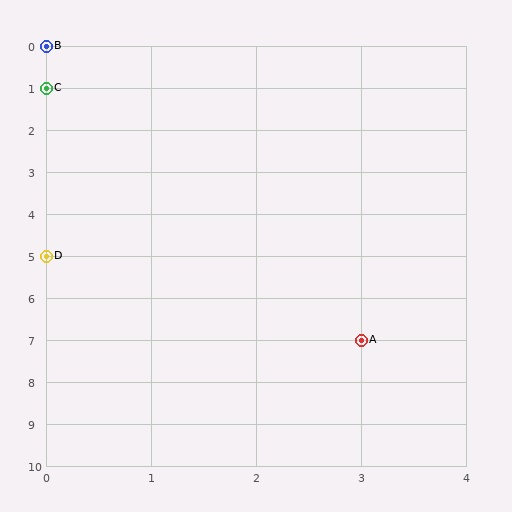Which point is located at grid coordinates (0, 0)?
Point B is at (0, 0).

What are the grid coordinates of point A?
Point A is at grid coordinates (3, 7).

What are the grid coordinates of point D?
Point D is at grid coordinates (0, 5).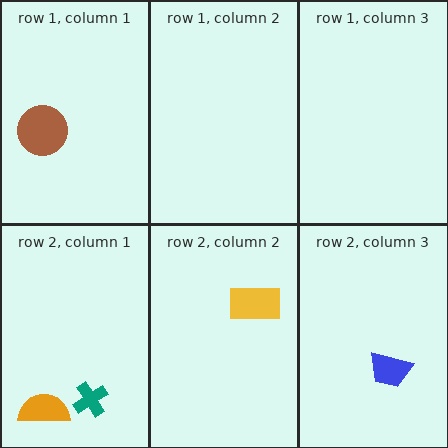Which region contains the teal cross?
The row 2, column 1 region.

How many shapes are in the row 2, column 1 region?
2.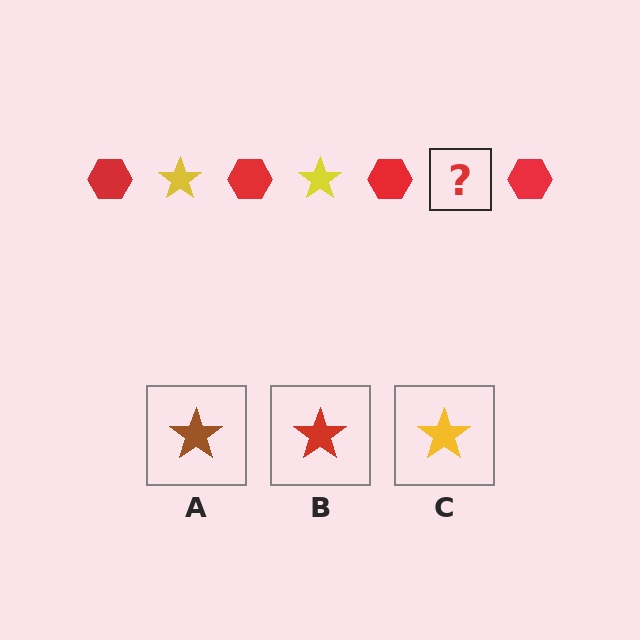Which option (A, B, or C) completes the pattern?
C.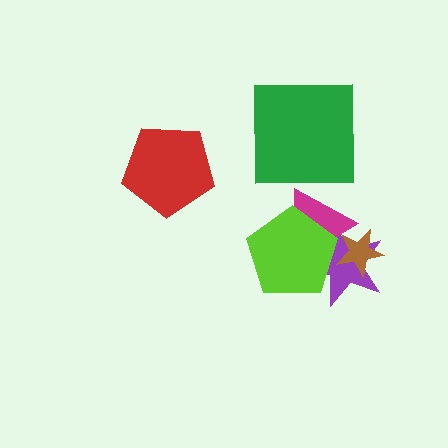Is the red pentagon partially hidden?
No, no other shape covers it.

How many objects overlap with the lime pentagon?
2 objects overlap with the lime pentagon.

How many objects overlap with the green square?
0 objects overlap with the green square.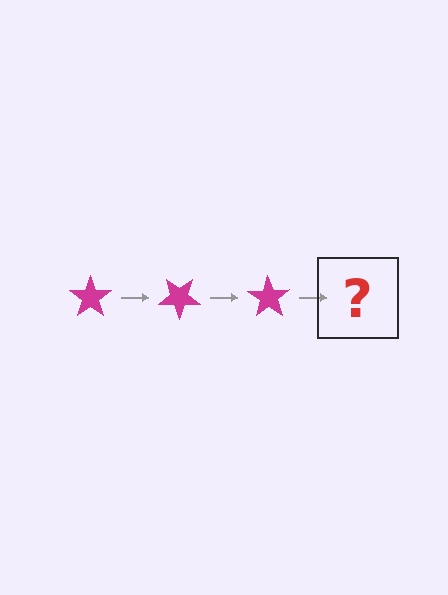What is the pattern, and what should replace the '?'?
The pattern is that the star rotates 35 degrees each step. The '?' should be a magenta star rotated 105 degrees.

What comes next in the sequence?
The next element should be a magenta star rotated 105 degrees.